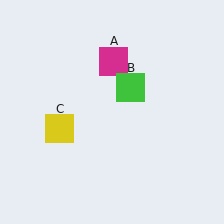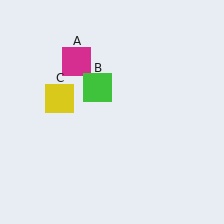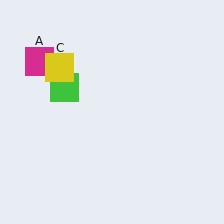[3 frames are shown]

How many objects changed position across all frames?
3 objects changed position: magenta square (object A), green square (object B), yellow square (object C).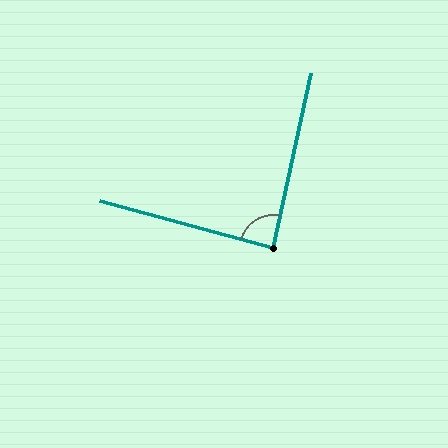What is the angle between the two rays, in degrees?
Approximately 87 degrees.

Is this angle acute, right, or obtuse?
It is approximately a right angle.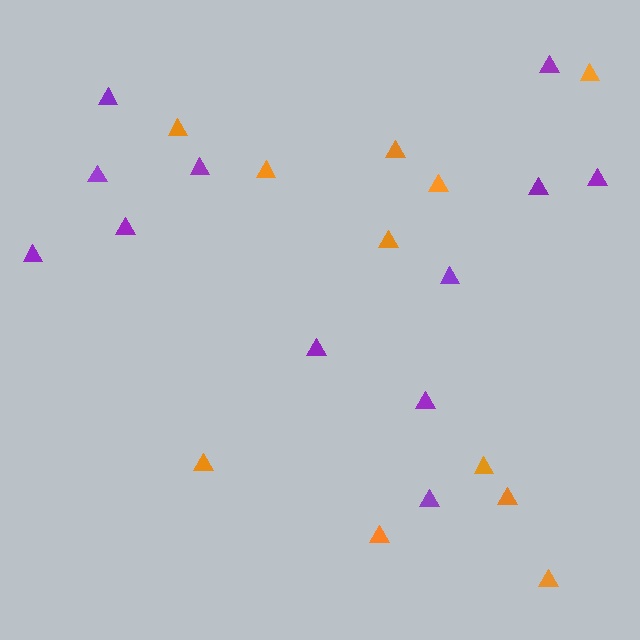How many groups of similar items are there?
There are 2 groups: one group of purple triangles (12) and one group of orange triangles (11).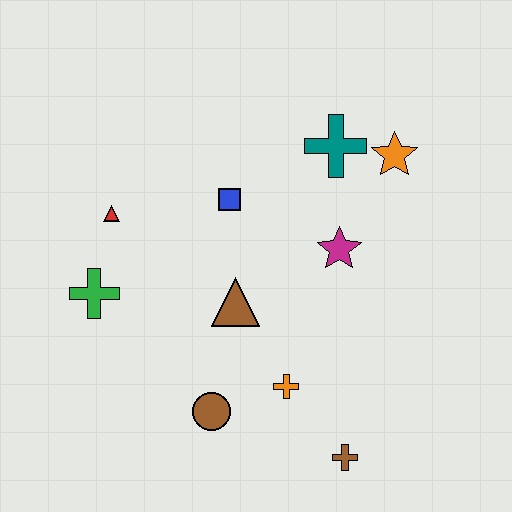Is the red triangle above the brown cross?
Yes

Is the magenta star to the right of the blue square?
Yes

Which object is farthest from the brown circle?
The orange star is farthest from the brown circle.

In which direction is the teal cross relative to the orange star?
The teal cross is to the left of the orange star.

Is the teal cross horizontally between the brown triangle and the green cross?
No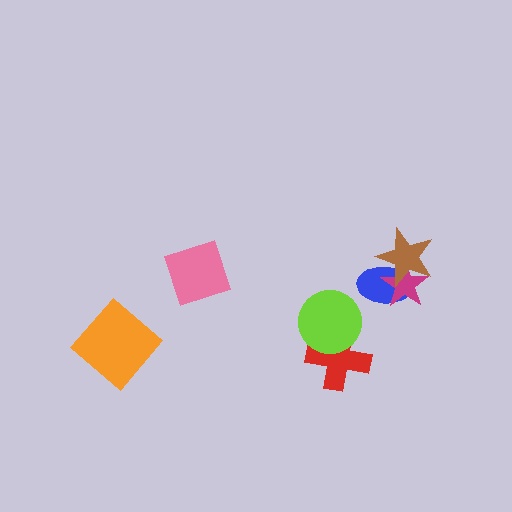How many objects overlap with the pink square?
0 objects overlap with the pink square.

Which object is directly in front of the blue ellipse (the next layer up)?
The magenta star is directly in front of the blue ellipse.